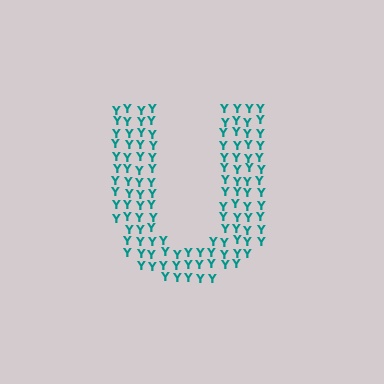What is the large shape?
The large shape is the letter U.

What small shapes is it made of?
It is made of small letter Y's.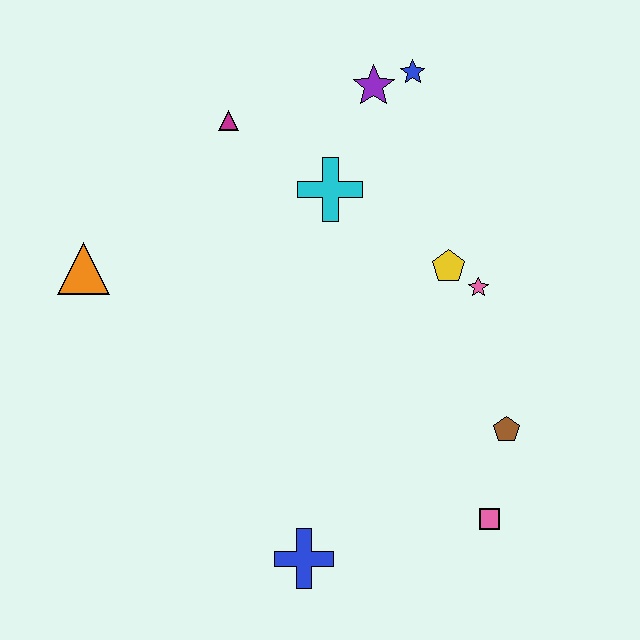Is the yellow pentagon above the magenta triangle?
No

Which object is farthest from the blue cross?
The blue star is farthest from the blue cross.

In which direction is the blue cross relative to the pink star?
The blue cross is below the pink star.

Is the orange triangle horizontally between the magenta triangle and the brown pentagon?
No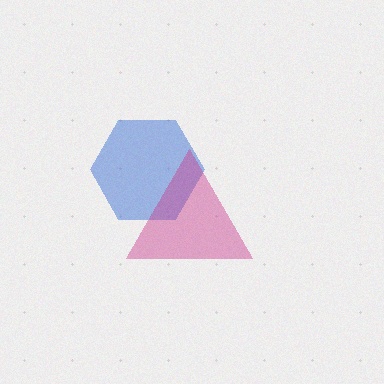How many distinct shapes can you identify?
There are 2 distinct shapes: a blue hexagon, a magenta triangle.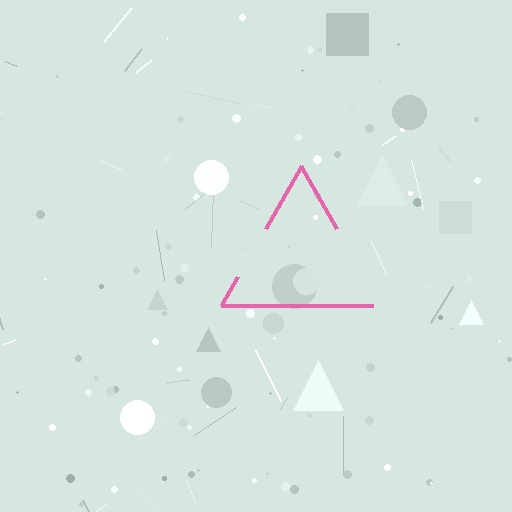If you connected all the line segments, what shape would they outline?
They would outline a triangle.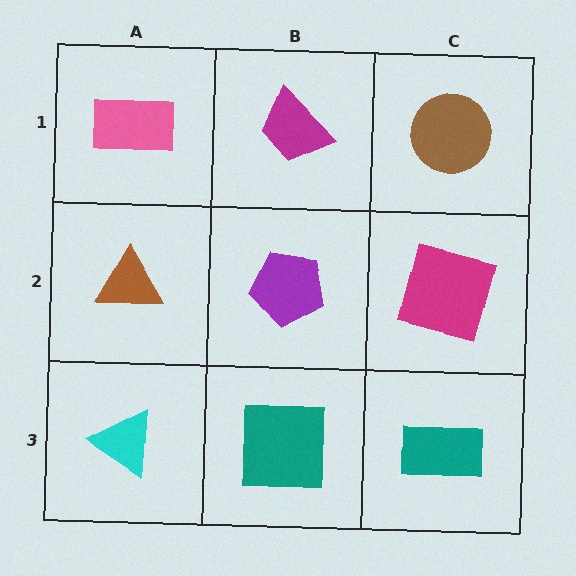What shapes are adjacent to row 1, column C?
A magenta square (row 2, column C), a magenta trapezoid (row 1, column B).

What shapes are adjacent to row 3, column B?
A purple pentagon (row 2, column B), a cyan triangle (row 3, column A), a teal rectangle (row 3, column C).